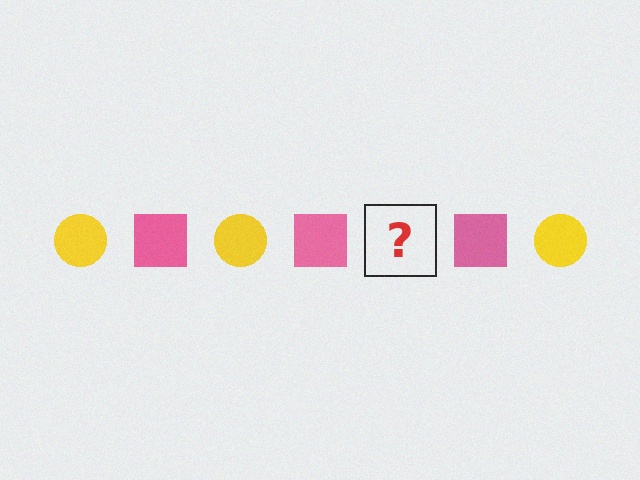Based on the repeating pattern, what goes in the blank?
The blank should be a yellow circle.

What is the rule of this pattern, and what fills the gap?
The rule is that the pattern alternates between yellow circle and pink square. The gap should be filled with a yellow circle.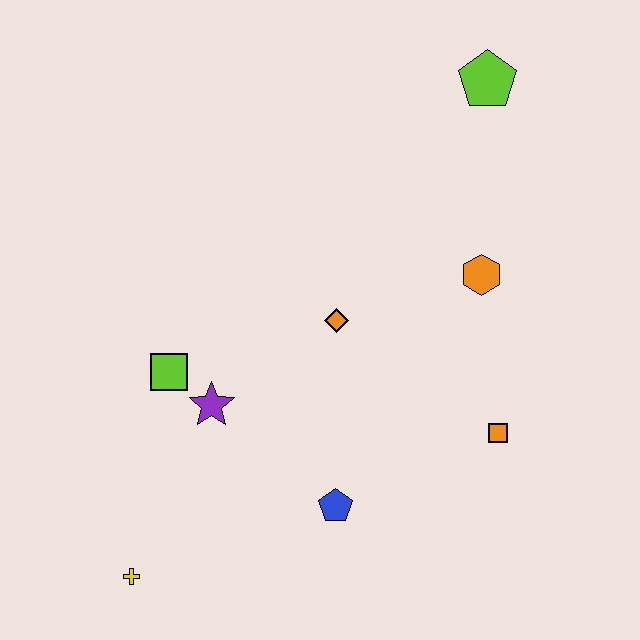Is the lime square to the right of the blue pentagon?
No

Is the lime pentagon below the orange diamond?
No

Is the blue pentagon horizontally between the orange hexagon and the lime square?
Yes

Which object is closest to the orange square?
The orange hexagon is closest to the orange square.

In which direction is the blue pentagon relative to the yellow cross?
The blue pentagon is to the right of the yellow cross.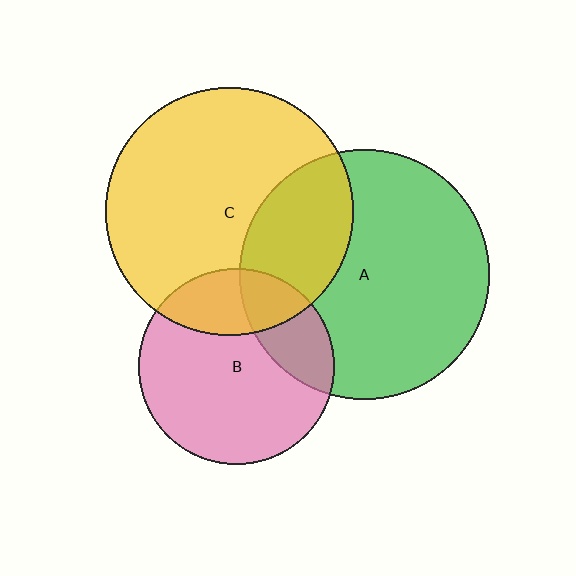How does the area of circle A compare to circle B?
Approximately 1.6 times.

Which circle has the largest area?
Circle A (green).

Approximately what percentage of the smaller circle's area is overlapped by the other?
Approximately 25%.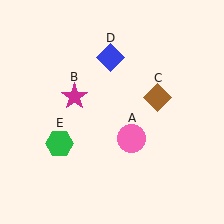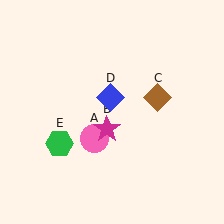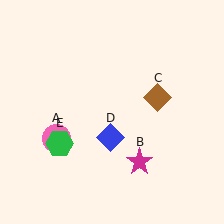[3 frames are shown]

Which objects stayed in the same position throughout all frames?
Brown diamond (object C) and green hexagon (object E) remained stationary.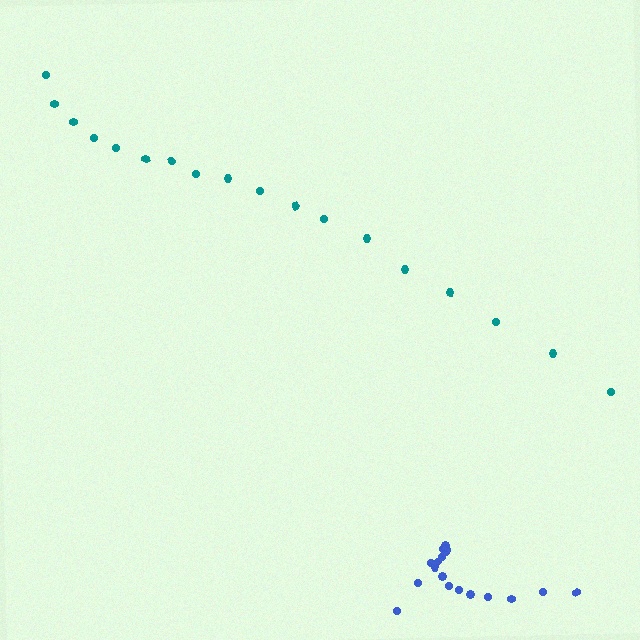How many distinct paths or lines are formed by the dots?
There are 2 distinct paths.